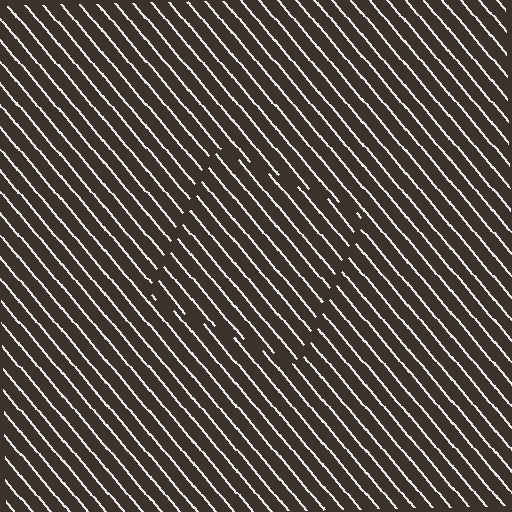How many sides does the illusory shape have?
4 sides — the line-ends trace a square.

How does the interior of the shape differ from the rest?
The interior of the shape contains the same grating, shifted by half a period — the contour is defined by the phase discontinuity where line-ends from the inner and outer gratings abut.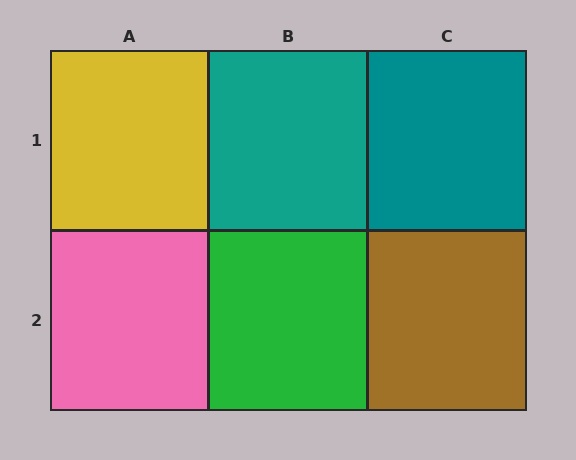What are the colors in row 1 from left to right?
Yellow, teal, teal.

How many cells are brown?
1 cell is brown.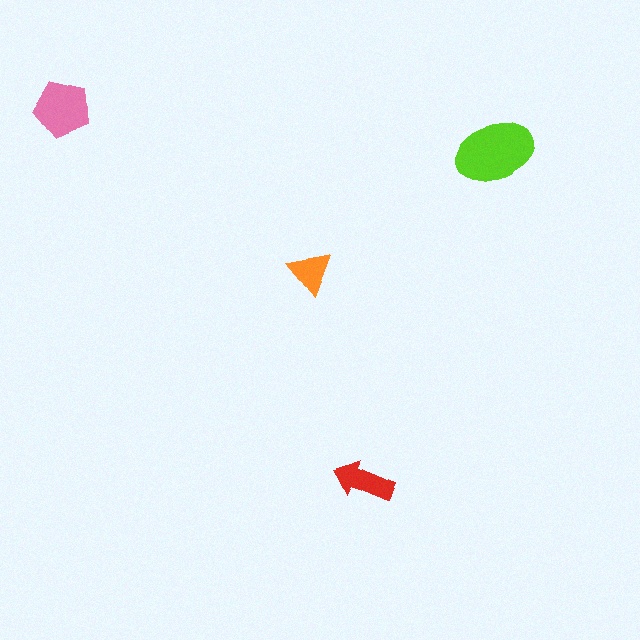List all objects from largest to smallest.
The lime ellipse, the pink pentagon, the red arrow, the orange triangle.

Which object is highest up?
The pink pentagon is topmost.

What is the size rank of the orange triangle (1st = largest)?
4th.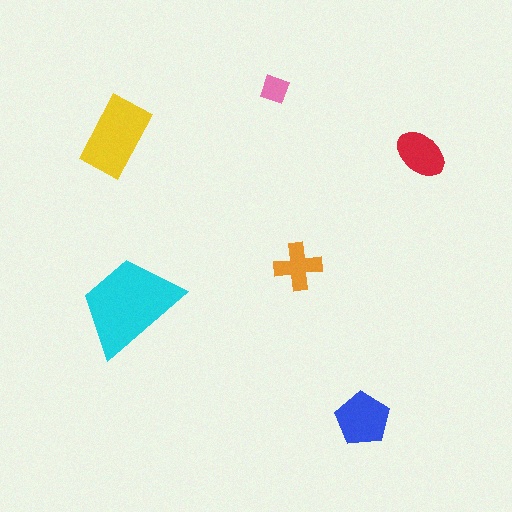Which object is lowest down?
The blue pentagon is bottommost.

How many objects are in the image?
There are 6 objects in the image.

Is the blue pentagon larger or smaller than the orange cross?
Larger.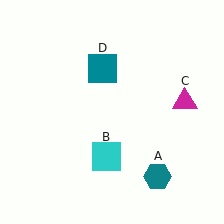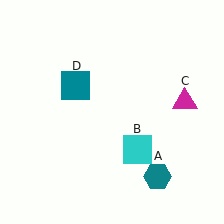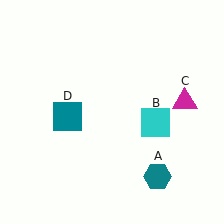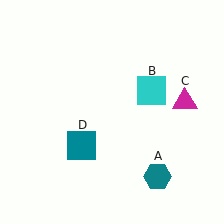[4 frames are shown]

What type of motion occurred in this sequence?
The cyan square (object B), teal square (object D) rotated counterclockwise around the center of the scene.